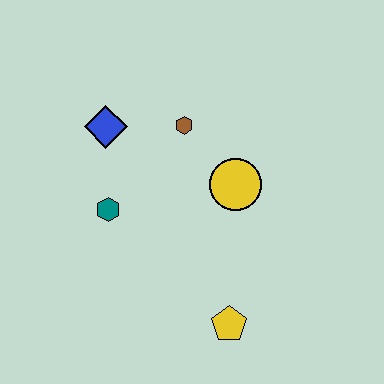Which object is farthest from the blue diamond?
The yellow pentagon is farthest from the blue diamond.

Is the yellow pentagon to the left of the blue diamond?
No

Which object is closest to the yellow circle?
The brown hexagon is closest to the yellow circle.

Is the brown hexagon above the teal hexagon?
Yes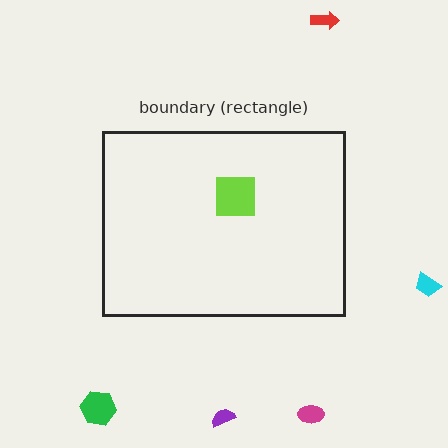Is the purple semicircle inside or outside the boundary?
Outside.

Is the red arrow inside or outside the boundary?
Outside.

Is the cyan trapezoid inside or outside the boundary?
Outside.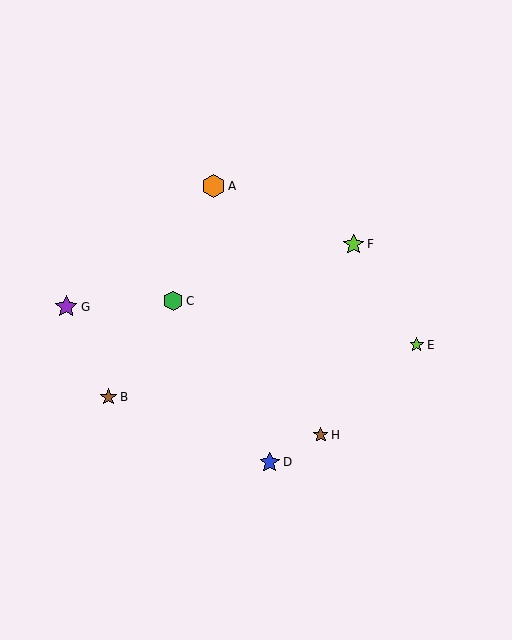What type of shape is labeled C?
Shape C is a green hexagon.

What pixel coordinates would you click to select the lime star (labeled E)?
Click at (417, 345) to select the lime star E.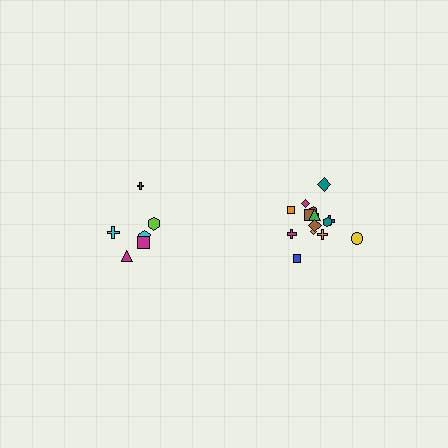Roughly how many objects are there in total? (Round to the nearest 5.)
Roughly 20 objects in total.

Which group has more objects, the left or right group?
The right group.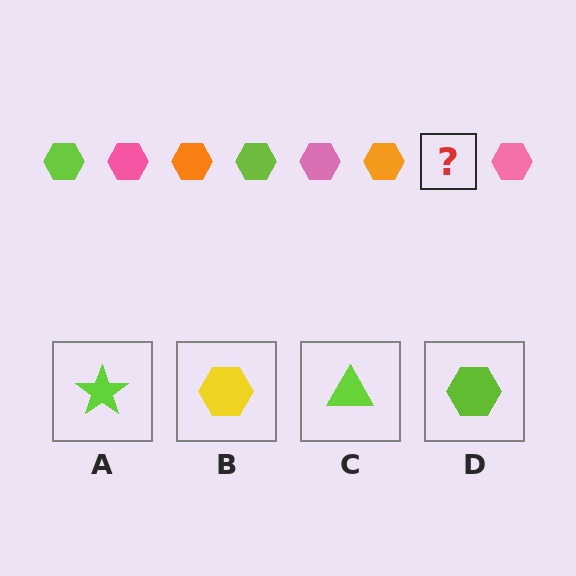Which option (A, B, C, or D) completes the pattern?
D.